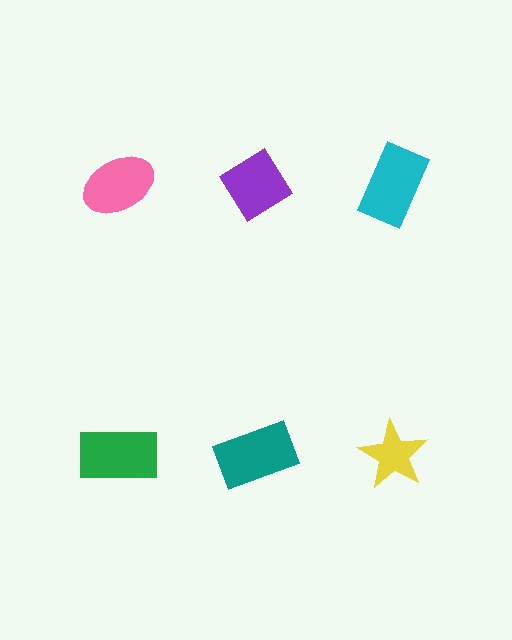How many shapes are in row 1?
3 shapes.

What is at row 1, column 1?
A pink ellipse.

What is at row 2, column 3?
A yellow star.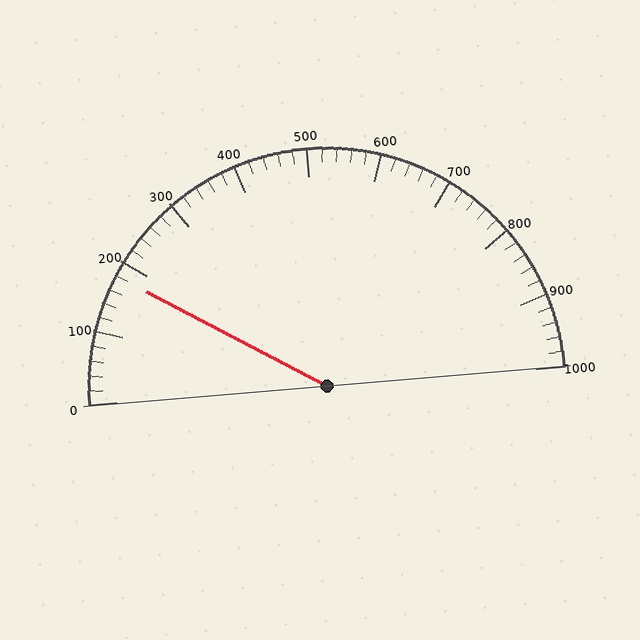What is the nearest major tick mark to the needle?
The nearest major tick mark is 200.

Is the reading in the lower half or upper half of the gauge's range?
The reading is in the lower half of the range (0 to 1000).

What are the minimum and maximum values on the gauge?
The gauge ranges from 0 to 1000.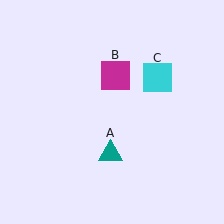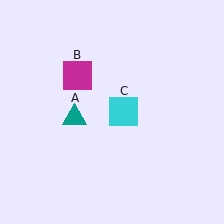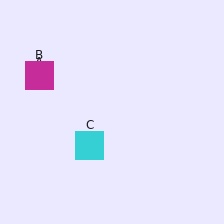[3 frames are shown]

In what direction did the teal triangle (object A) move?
The teal triangle (object A) moved up and to the left.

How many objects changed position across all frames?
3 objects changed position: teal triangle (object A), magenta square (object B), cyan square (object C).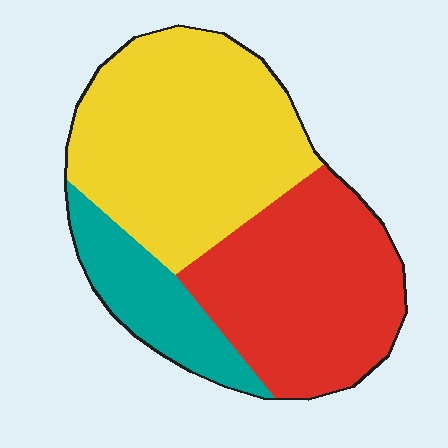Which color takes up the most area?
Yellow, at roughly 45%.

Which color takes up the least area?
Teal, at roughly 15%.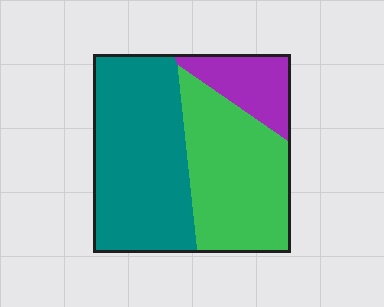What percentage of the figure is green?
Green covers roughly 40% of the figure.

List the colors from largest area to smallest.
From largest to smallest: teal, green, purple.